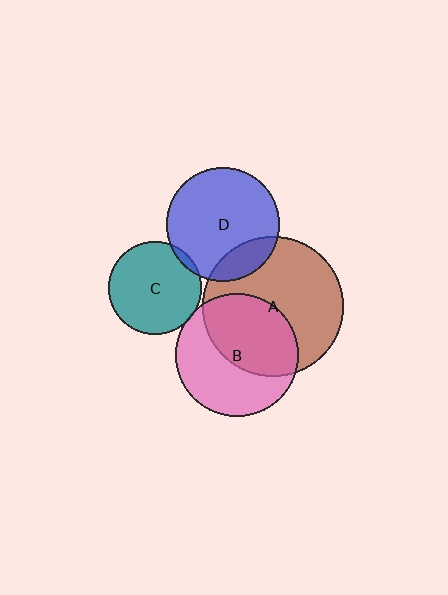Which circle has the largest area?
Circle A (brown).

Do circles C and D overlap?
Yes.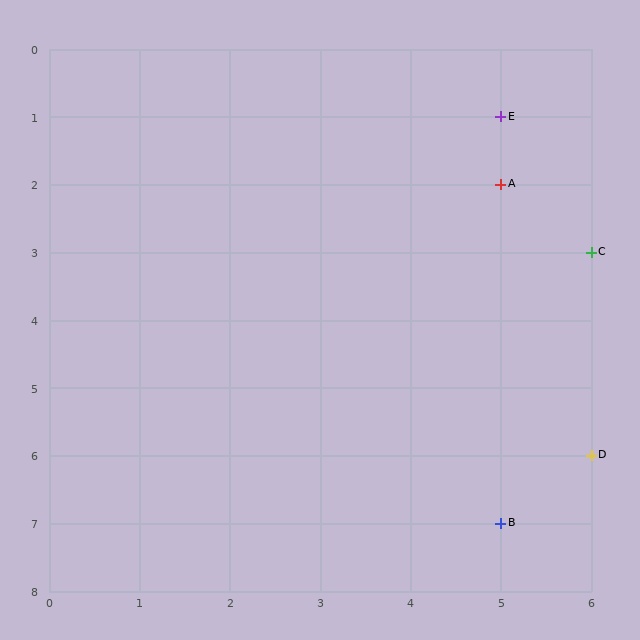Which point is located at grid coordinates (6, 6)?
Point D is at (6, 6).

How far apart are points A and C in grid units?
Points A and C are 1 column and 1 row apart (about 1.4 grid units diagonally).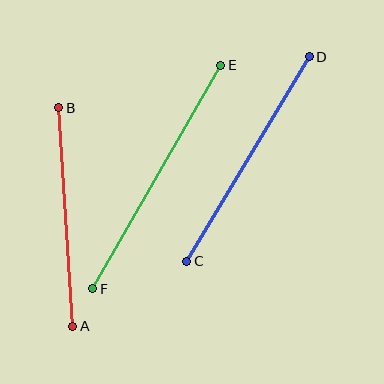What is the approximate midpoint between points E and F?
The midpoint is at approximately (157, 177) pixels.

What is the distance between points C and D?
The distance is approximately 238 pixels.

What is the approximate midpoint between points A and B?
The midpoint is at approximately (66, 217) pixels.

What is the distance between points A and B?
The distance is approximately 219 pixels.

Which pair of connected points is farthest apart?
Points E and F are farthest apart.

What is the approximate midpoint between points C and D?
The midpoint is at approximately (248, 159) pixels.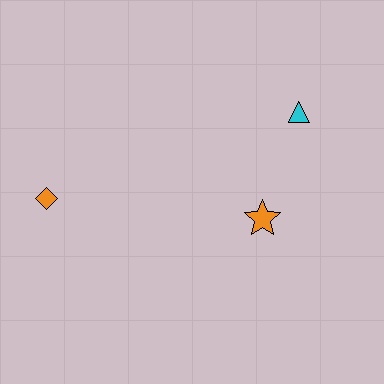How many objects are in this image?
There are 3 objects.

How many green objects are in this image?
There are no green objects.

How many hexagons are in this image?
There are no hexagons.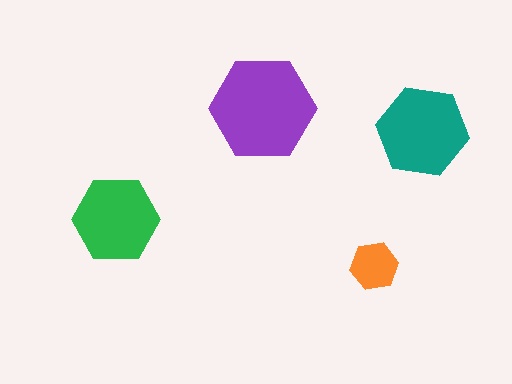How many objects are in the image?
There are 4 objects in the image.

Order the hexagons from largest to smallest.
the purple one, the teal one, the green one, the orange one.